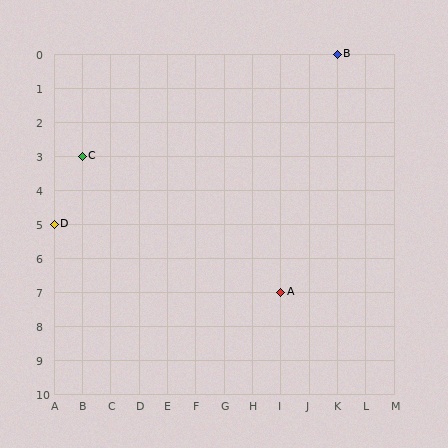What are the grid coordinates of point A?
Point A is at grid coordinates (I, 7).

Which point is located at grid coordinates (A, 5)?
Point D is at (A, 5).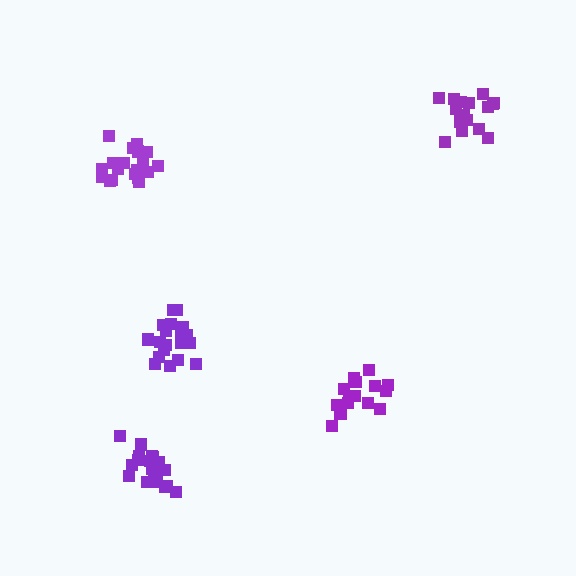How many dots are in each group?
Group 1: 19 dots, Group 2: 20 dots, Group 3: 15 dots, Group 4: 20 dots, Group 5: 16 dots (90 total).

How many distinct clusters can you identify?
There are 5 distinct clusters.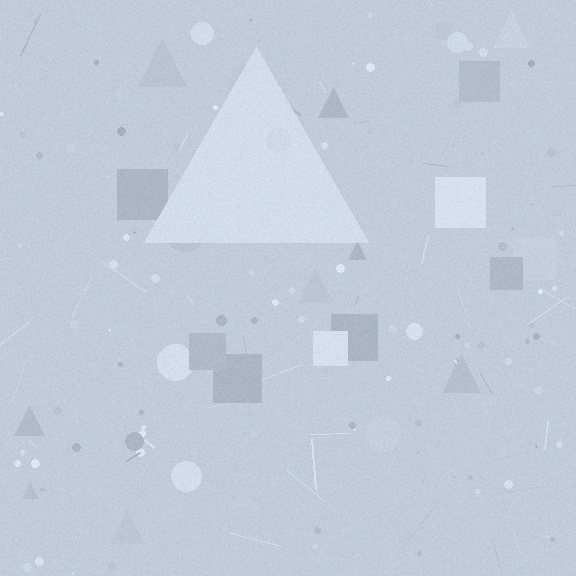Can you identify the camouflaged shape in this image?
The camouflaged shape is a triangle.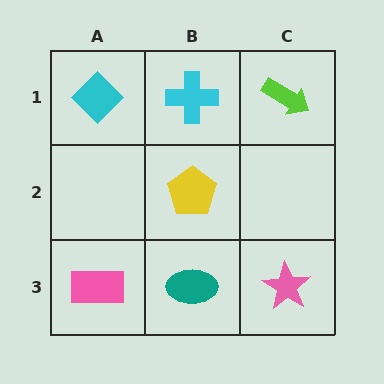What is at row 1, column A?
A cyan diamond.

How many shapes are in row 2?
1 shape.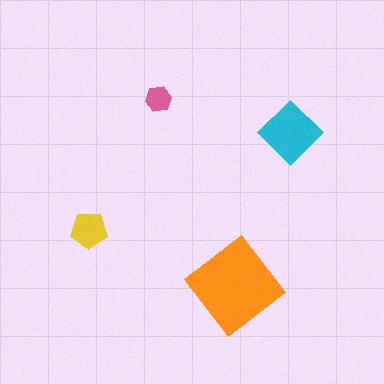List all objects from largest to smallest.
The orange diamond, the cyan diamond, the yellow pentagon, the pink hexagon.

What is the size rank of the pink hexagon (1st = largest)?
4th.